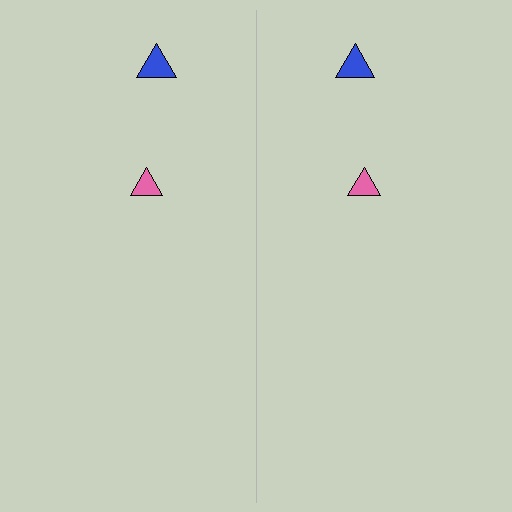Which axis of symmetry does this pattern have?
The pattern has a vertical axis of symmetry running through the center of the image.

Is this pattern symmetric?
Yes, this pattern has bilateral (reflection) symmetry.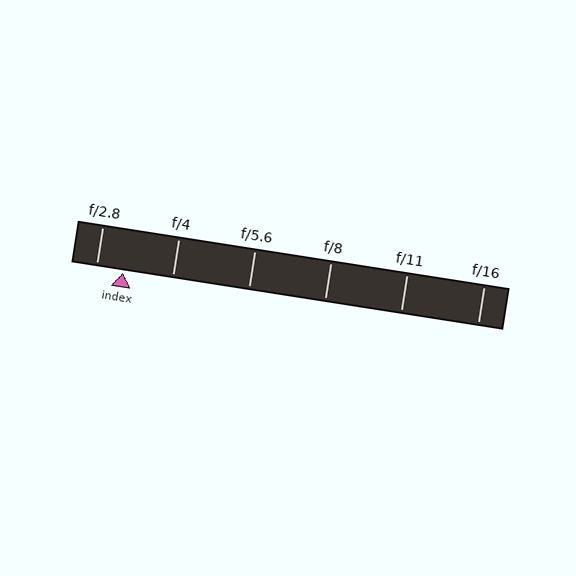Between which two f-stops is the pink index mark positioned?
The index mark is between f/2.8 and f/4.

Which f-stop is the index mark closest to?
The index mark is closest to f/2.8.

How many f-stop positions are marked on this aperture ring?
There are 6 f-stop positions marked.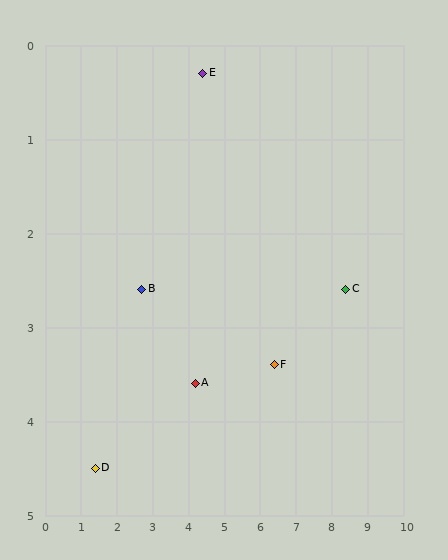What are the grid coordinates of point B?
Point B is at approximately (2.7, 2.6).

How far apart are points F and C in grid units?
Points F and C are about 2.2 grid units apart.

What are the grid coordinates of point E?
Point E is at approximately (4.4, 0.3).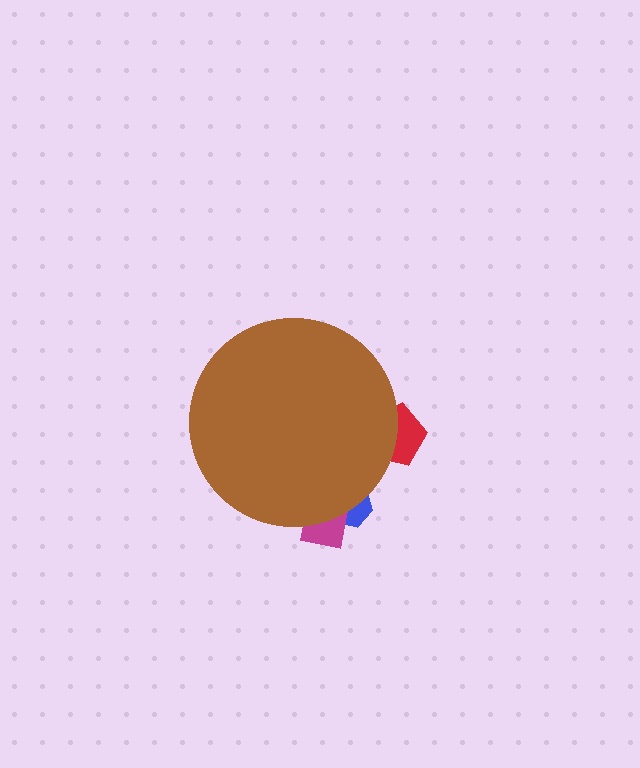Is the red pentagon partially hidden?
Yes, the red pentagon is partially hidden behind the brown circle.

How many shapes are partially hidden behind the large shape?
3 shapes are partially hidden.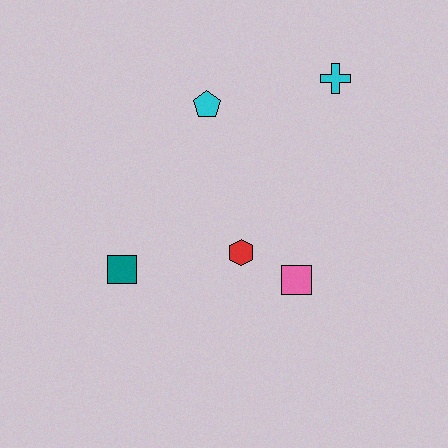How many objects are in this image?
There are 5 objects.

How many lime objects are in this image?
There are no lime objects.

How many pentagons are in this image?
There is 1 pentagon.